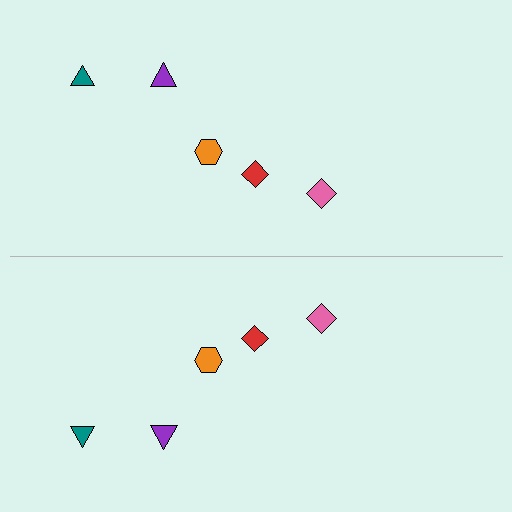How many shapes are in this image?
There are 10 shapes in this image.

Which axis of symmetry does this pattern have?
The pattern has a horizontal axis of symmetry running through the center of the image.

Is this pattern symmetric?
Yes, this pattern has bilateral (reflection) symmetry.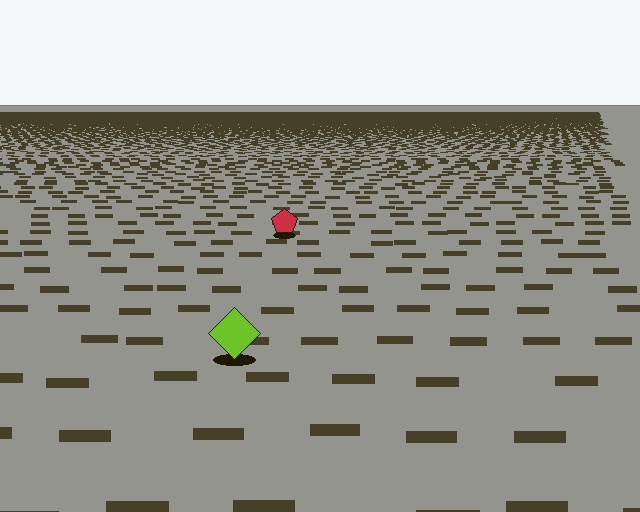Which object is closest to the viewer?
The lime diamond is closest. The texture marks near it are larger and more spread out.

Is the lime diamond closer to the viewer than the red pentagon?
Yes. The lime diamond is closer — you can tell from the texture gradient: the ground texture is coarser near it.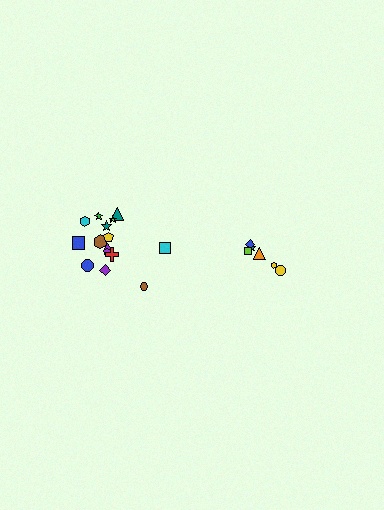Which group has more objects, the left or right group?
The left group.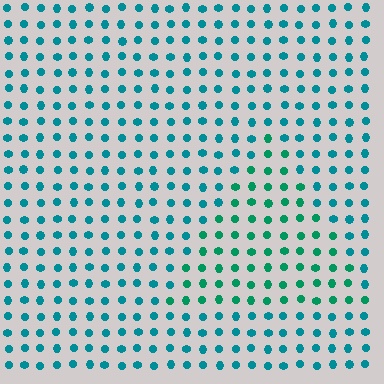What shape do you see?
I see a triangle.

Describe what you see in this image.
The image is filled with small teal elements in a uniform arrangement. A triangle-shaped region is visible where the elements are tinted to a slightly different hue, forming a subtle color boundary.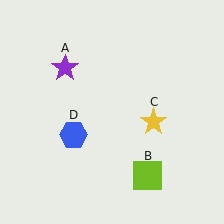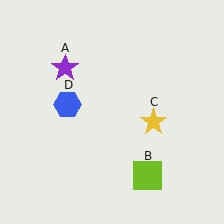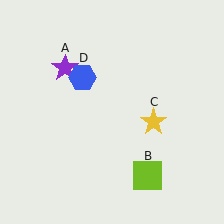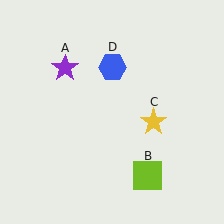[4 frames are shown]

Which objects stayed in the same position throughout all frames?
Purple star (object A) and lime square (object B) and yellow star (object C) remained stationary.